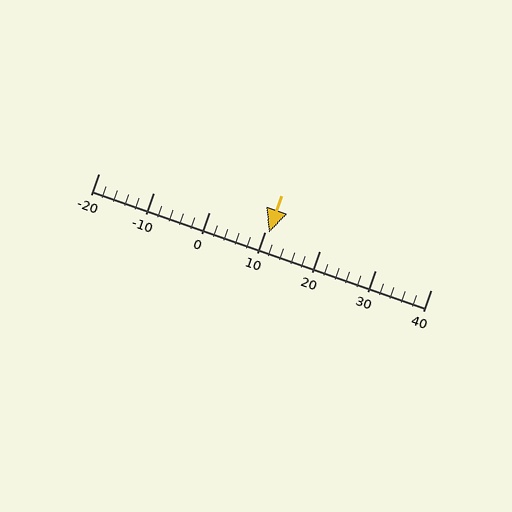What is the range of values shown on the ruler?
The ruler shows values from -20 to 40.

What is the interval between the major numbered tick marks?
The major tick marks are spaced 10 units apart.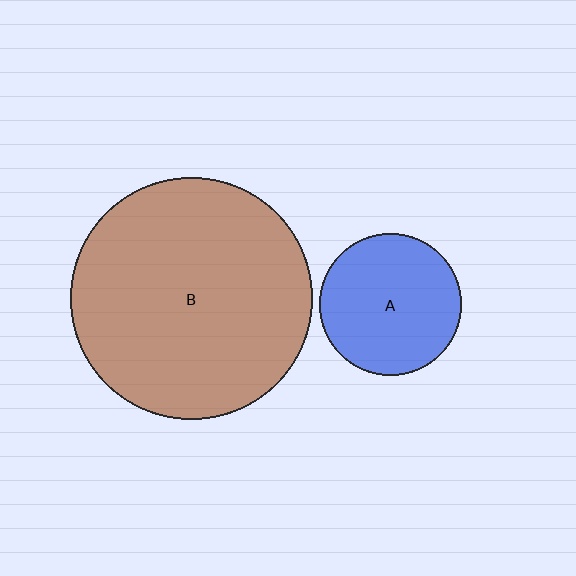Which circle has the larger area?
Circle B (brown).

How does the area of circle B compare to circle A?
Approximately 2.9 times.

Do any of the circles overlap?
No, none of the circles overlap.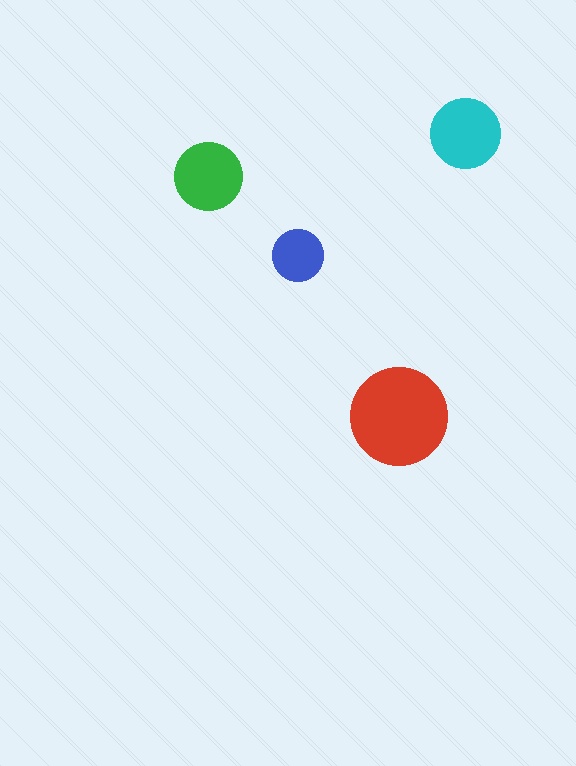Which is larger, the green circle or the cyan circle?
The cyan one.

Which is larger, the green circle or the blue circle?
The green one.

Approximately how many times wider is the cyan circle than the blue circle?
About 1.5 times wider.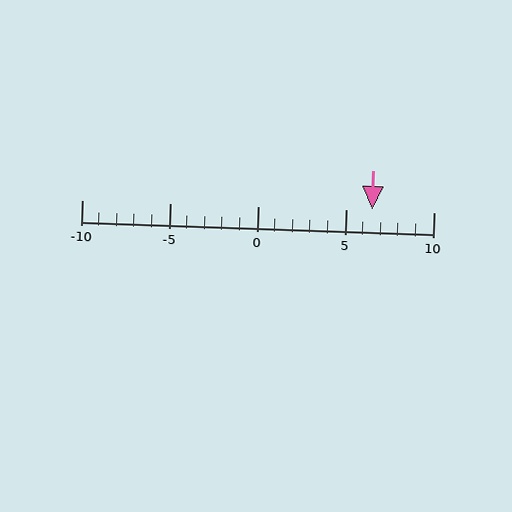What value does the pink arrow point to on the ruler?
The pink arrow points to approximately 6.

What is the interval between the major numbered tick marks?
The major tick marks are spaced 5 units apart.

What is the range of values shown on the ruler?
The ruler shows values from -10 to 10.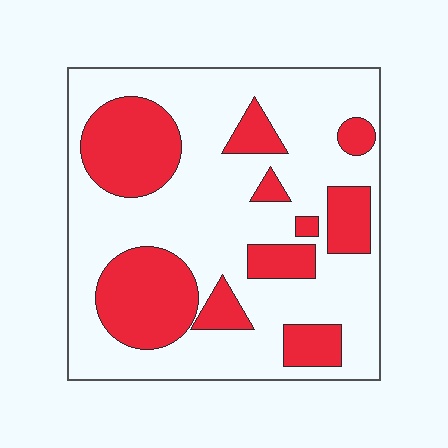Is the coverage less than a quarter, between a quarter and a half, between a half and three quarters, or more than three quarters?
Between a quarter and a half.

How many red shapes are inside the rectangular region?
10.